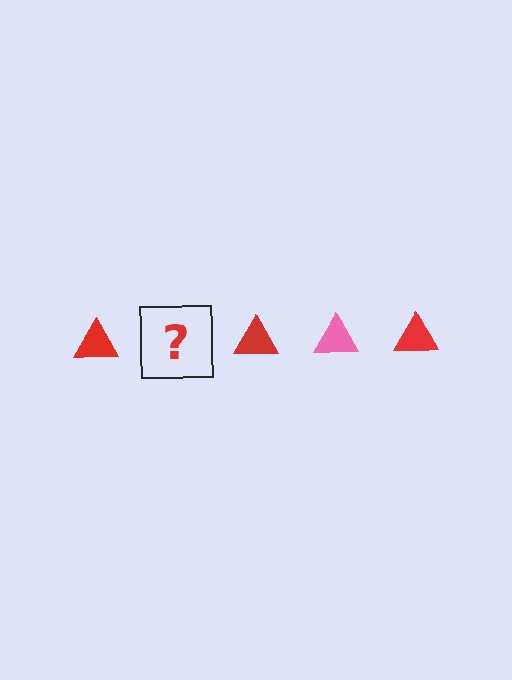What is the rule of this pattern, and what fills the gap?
The rule is that the pattern cycles through red, pink triangles. The gap should be filled with a pink triangle.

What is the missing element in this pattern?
The missing element is a pink triangle.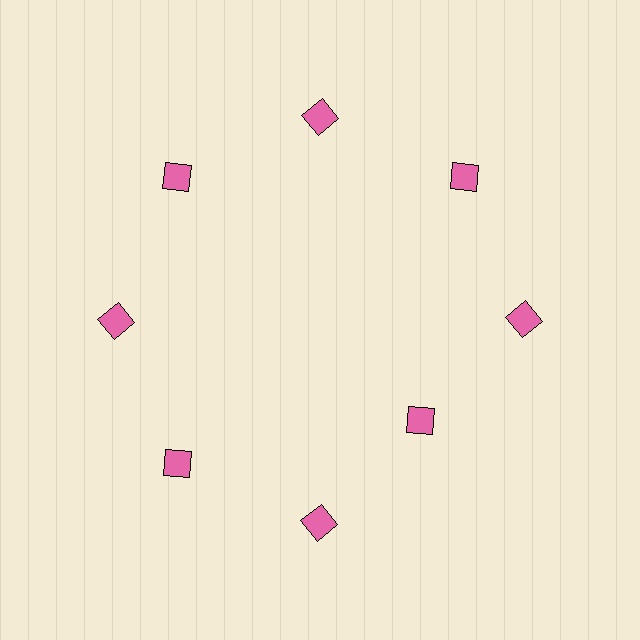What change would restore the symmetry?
The symmetry would be restored by moving it outward, back onto the ring so that all 8 diamonds sit at equal angles and equal distance from the center.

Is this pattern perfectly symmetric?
No. The 8 pink diamonds are arranged in a ring, but one element near the 4 o'clock position is pulled inward toward the center, breaking the 8-fold rotational symmetry.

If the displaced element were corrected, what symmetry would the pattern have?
It would have 8-fold rotational symmetry — the pattern would map onto itself every 45 degrees.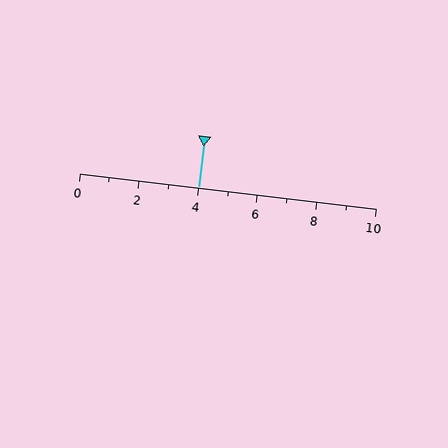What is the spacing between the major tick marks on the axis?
The major ticks are spaced 2 apart.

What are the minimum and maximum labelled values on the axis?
The axis runs from 0 to 10.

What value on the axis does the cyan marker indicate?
The marker indicates approximately 4.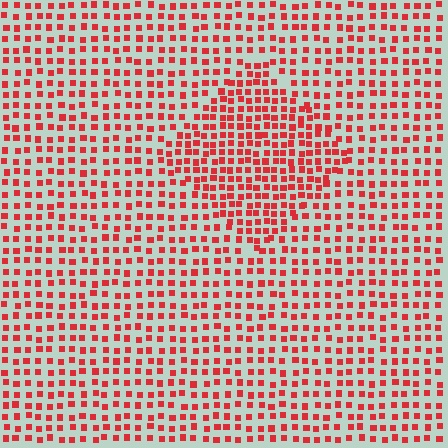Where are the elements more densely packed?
The elements are more densely packed inside the diamond boundary.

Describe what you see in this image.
The image contains small red elements arranged at two different densities. A diamond-shaped region is visible where the elements are more densely packed than the surrounding area.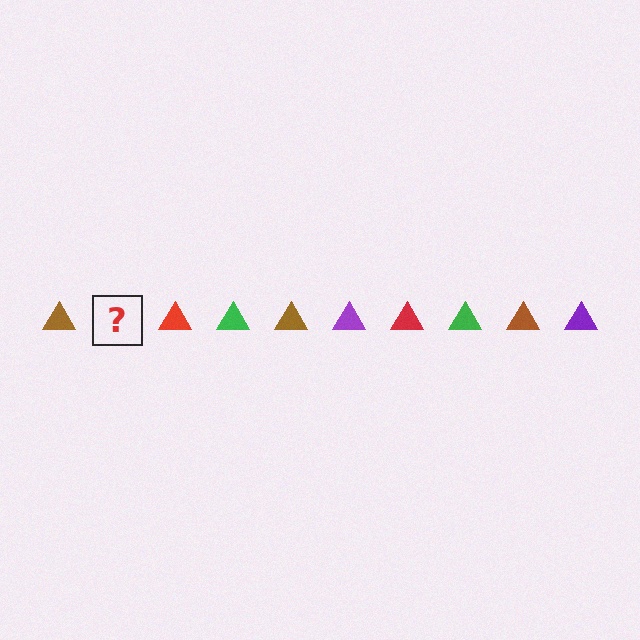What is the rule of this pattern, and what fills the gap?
The rule is that the pattern cycles through brown, purple, red, green triangles. The gap should be filled with a purple triangle.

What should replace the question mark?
The question mark should be replaced with a purple triangle.